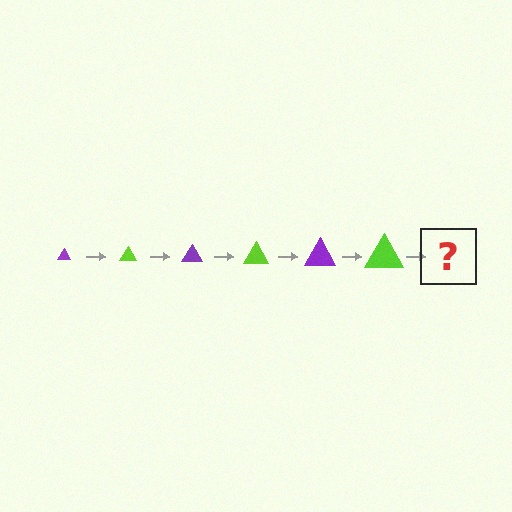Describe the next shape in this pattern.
It should be a purple triangle, larger than the previous one.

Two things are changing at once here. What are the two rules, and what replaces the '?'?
The two rules are that the triangle grows larger each step and the color cycles through purple and lime. The '?' should be a purple triangle, larger than the previous one.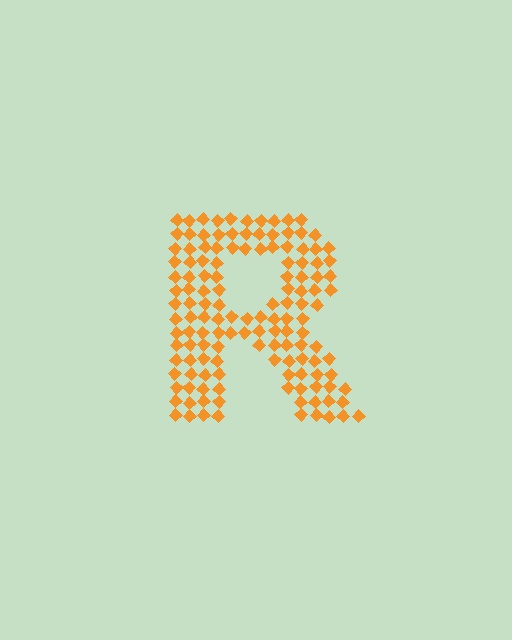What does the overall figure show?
The overall figure shows the letter R.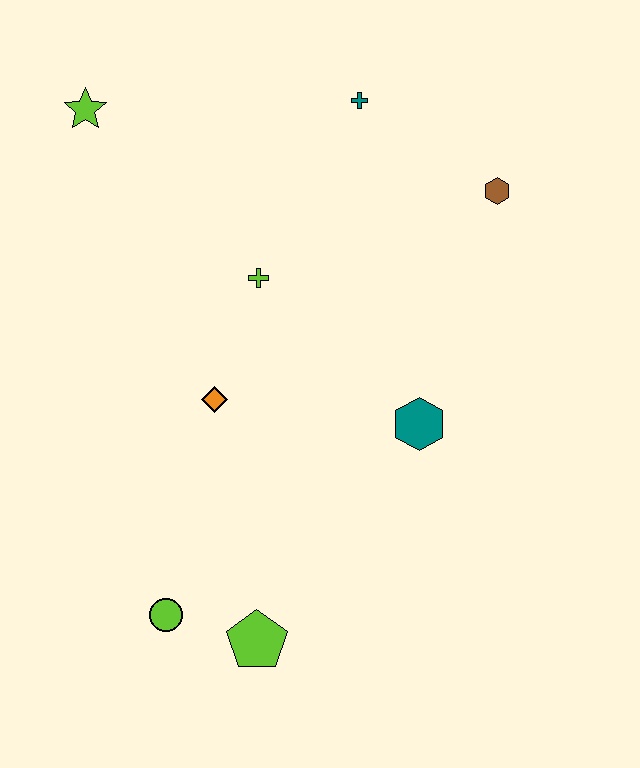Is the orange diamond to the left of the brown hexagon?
Yes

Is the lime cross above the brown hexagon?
No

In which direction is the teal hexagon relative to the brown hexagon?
The teal hexagon is below the brown hexagon.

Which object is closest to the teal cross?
The brown hexagon is closest to the teal cross.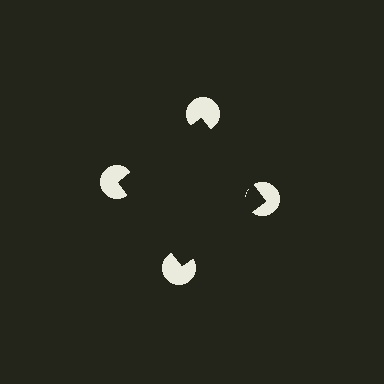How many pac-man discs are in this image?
There are 4 — one at each vertex of the illusory square.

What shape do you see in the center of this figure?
An illusory square — its edges are inferred from the aligned wedge cuts in the pac-man discs, not physically drawn.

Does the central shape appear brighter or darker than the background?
It typically appears slightly darker than the background, even though no actual brightness change is drawn.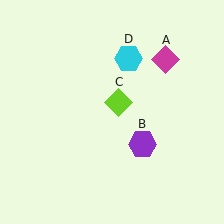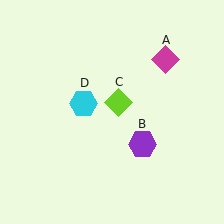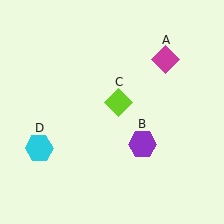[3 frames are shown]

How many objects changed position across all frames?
1 object changed position: cyan hexagon (object D).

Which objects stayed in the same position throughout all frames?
Magenta diamond (object A) and purple hexagon (object B) and lime diamond (object C) remained stationary.